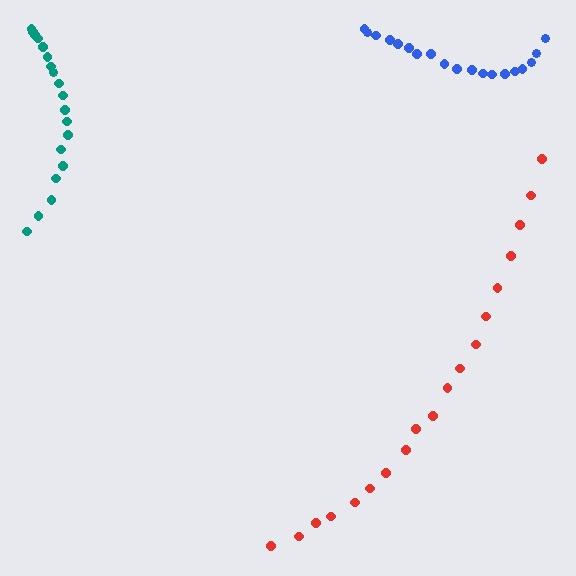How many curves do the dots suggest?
There are 3 distinct paths.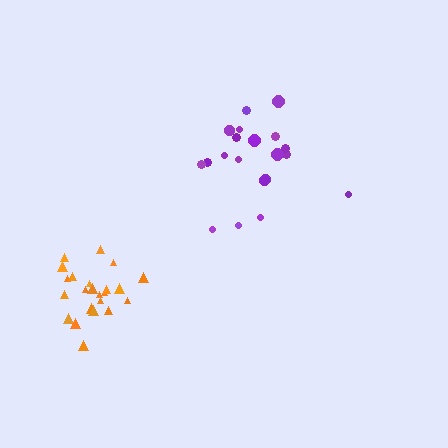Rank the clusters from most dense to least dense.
orange, purple.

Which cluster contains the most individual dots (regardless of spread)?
Orange (24).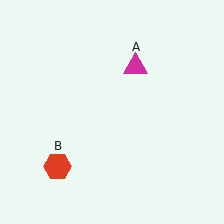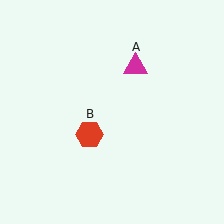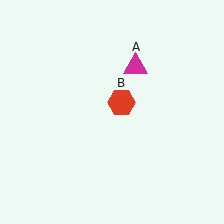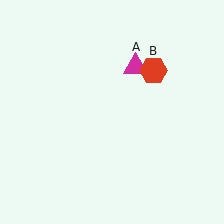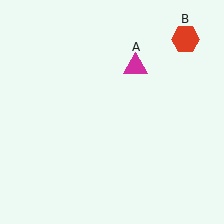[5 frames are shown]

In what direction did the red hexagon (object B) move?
The red hexagon (object B) moved up and to the right.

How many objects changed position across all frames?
1 object changed position: red hexagon (object B).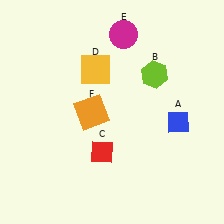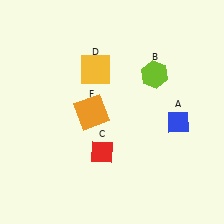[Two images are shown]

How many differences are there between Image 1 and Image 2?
There is 1 difference between the two images.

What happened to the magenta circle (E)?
The magenta circle (E) was removed in Image 2. It was in the top-right area of Image 1.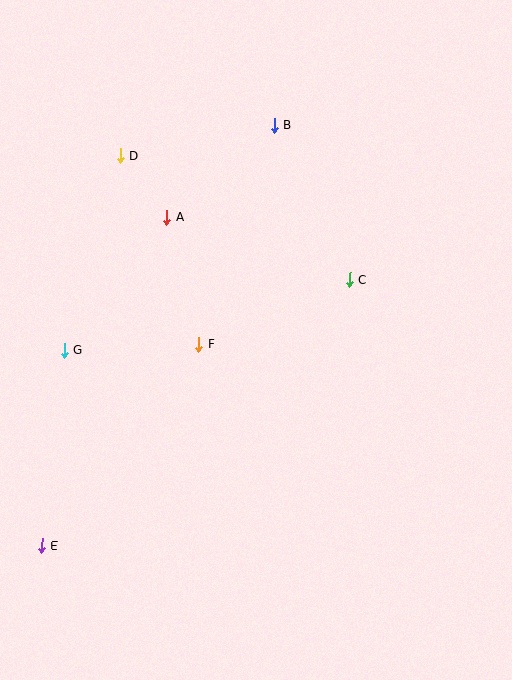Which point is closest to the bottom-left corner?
Point E is closest to the bottom-left corner.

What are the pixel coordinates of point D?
Point D is at (121, 156).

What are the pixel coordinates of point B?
Point B is at (274, 126).